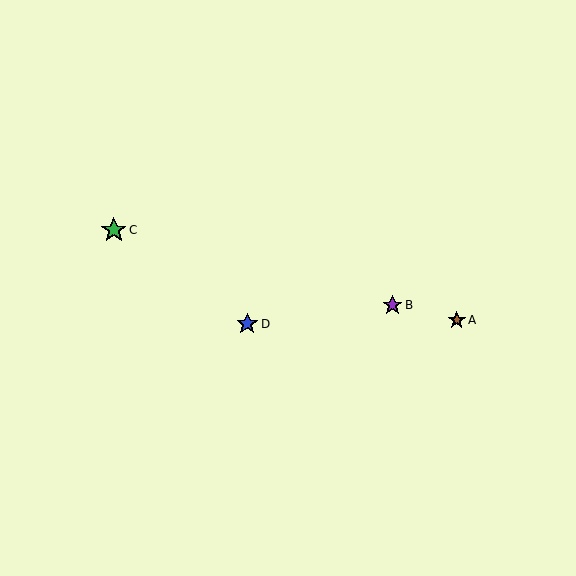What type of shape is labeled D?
Shape D is a blue star.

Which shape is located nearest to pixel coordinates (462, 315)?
The brown star (labeled A) at (457, 320) is nearest to that location.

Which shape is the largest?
The green star (labeled C) is the largest.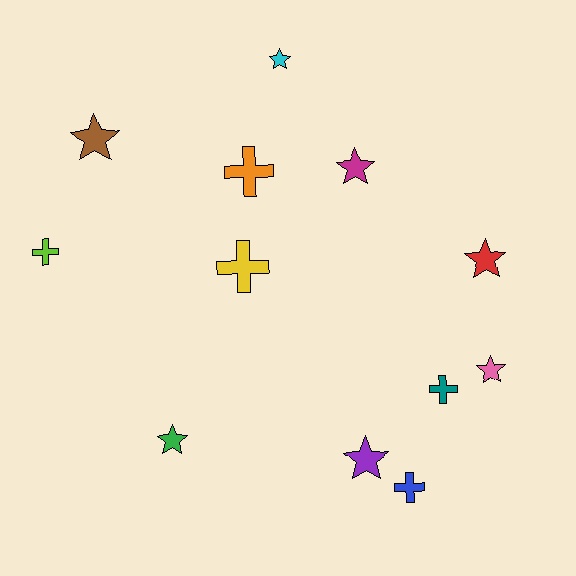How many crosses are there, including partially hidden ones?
There are 5 crosses.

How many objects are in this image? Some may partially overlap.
There are 12 objects.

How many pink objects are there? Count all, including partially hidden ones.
There is 1 pink object.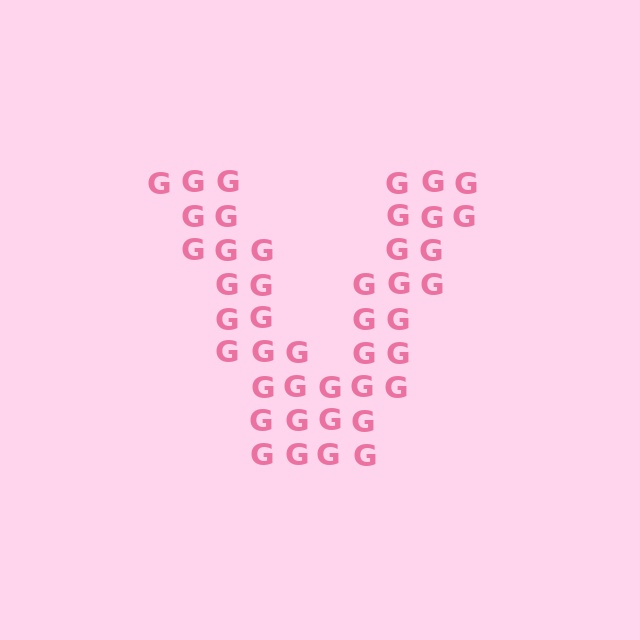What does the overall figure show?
The overall figure shows the letter V.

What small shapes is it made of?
It is made of small letter G's.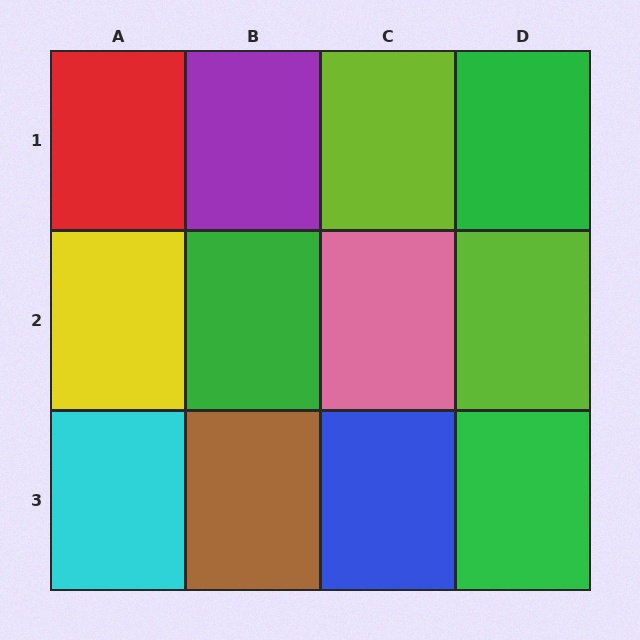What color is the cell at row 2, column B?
Green.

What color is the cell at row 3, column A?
Cyan.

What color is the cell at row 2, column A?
Yellow.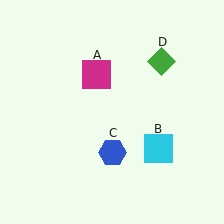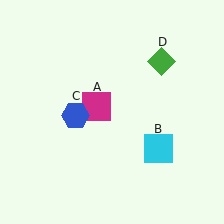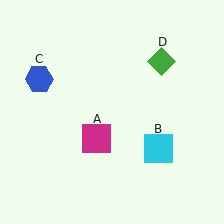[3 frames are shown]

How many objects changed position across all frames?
2 objects changed position: magenta square (object A), blue hexagon (object C).